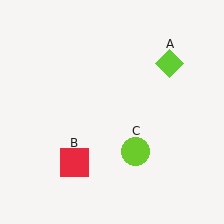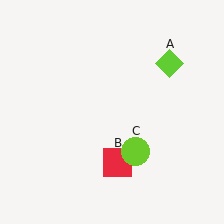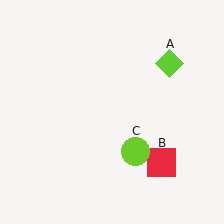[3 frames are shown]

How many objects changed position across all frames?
1 object changed position: red square (object B).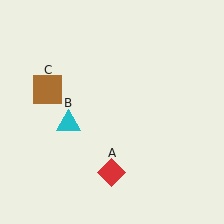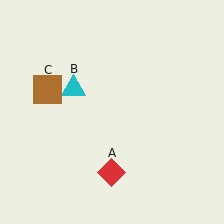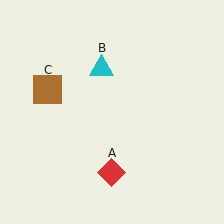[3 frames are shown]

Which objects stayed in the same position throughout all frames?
Red diamond (object A) and brown square (object C) remained stationary.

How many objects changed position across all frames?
1 object changed position: cyan triangle (object B).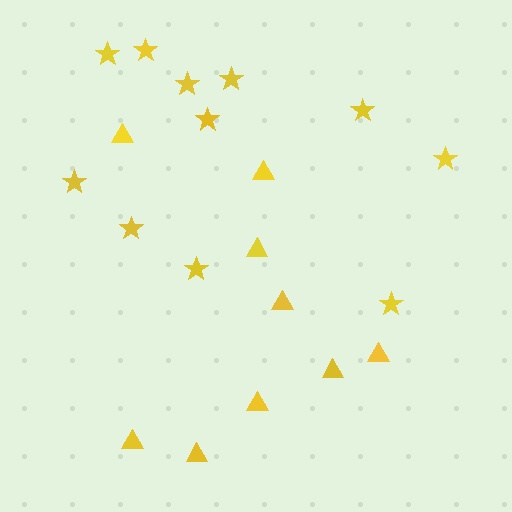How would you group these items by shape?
There are 2 groups: one group of triangles (9) and one group of stars (11).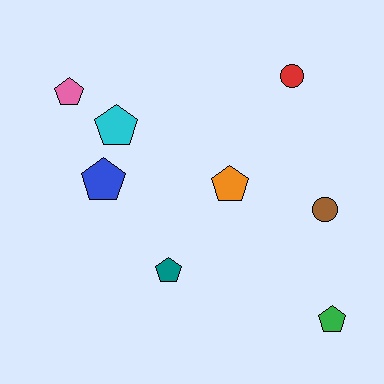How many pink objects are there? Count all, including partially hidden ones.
There is 1 pink object.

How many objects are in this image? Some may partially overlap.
There are 8 objects.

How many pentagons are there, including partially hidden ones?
There are 6 pentagons.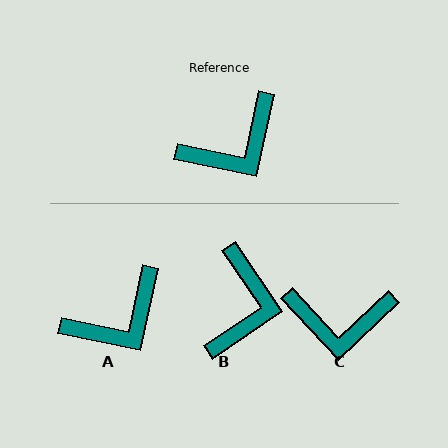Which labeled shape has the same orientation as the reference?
A.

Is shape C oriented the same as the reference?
No, it is off by about 35 degrees.